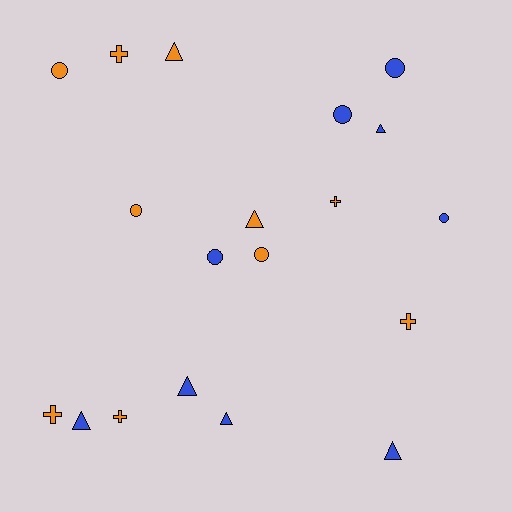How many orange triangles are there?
There are 2 orange triangles.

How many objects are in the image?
There are 19 objects.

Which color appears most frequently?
Orange, with 10 objects.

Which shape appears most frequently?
Circle, with 7 objects.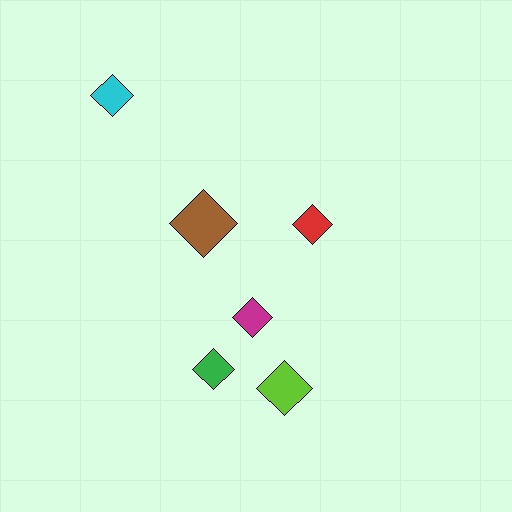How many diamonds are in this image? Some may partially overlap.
There are 6 diamonds.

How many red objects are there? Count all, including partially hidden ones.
There is 1 red object.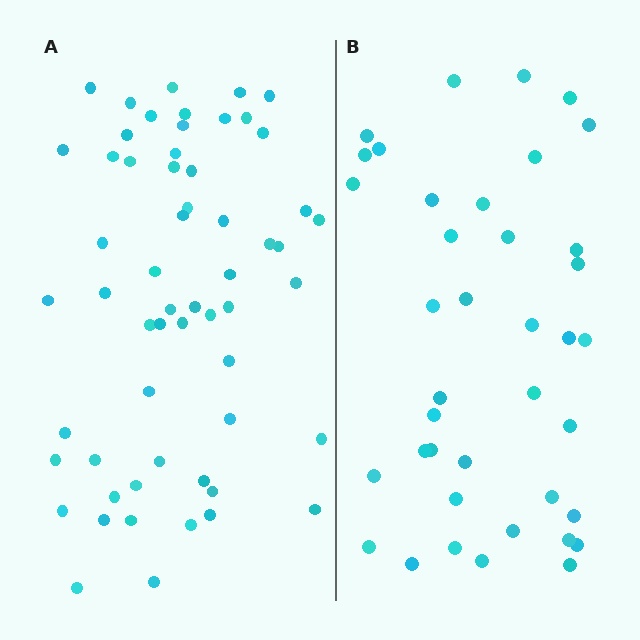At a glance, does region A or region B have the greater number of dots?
Region A (the left region) has more dots.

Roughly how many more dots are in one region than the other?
Region A has approximately 20 more dots than region B.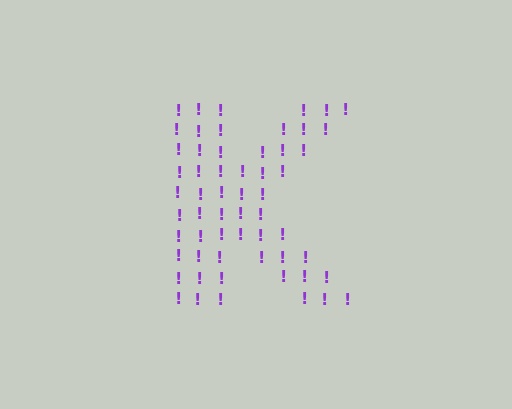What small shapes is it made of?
It is made of small exclamation marks.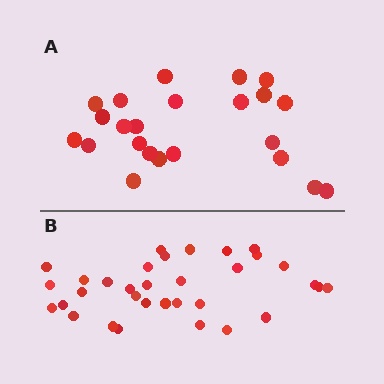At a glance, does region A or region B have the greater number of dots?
Region B (the bottom region) has more dots.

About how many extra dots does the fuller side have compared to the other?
Region B has roughly 10 or so more dots than region A.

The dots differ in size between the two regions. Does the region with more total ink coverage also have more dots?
No. Region A has more total ink coverage because its dots are larger, but region B actually contains more individual dots. Total area can be misleading — the number of items is what matters here.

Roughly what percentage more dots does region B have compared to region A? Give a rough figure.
About 45% more.